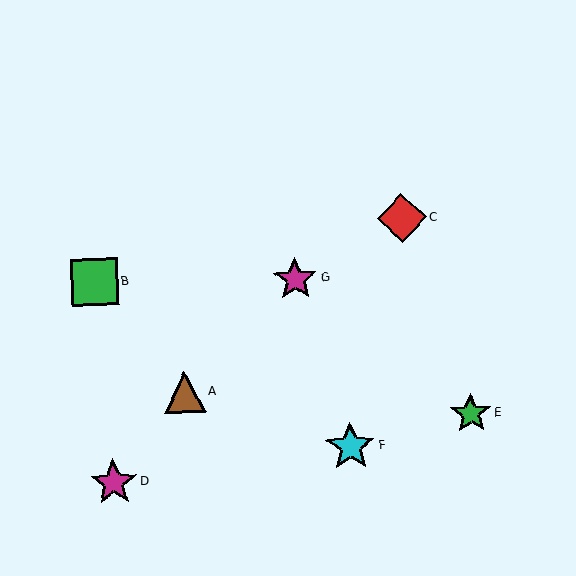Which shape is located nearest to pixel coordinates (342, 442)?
The cyan star (labeled F) at (350, 447) is nearest to that location.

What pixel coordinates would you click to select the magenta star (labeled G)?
Click at (295, 279) to select the magenta star G.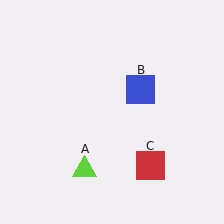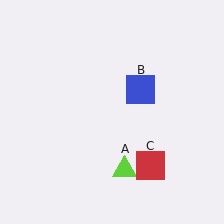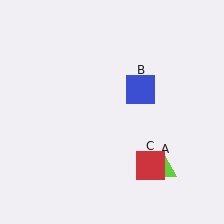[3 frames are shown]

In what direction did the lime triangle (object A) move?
The lime triangle (object A) moved right.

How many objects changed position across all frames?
1 object changed position: lime triangle (object A).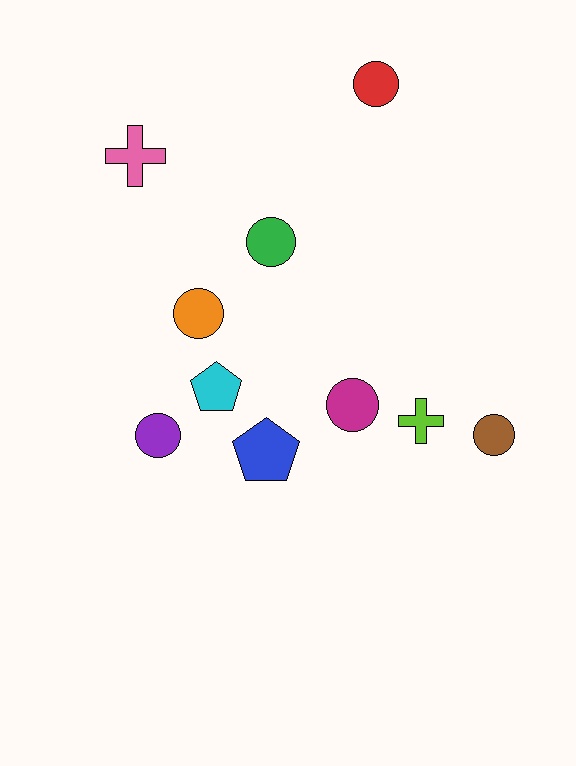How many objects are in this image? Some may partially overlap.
There are 10 objects.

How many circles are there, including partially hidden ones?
There are 6 circles.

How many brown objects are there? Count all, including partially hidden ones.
There is 1 brown object.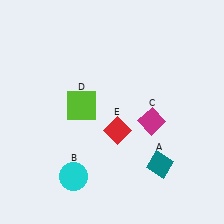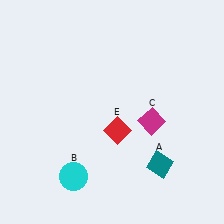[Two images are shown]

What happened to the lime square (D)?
The lime square (D) was removed in Image 2. It was in the top-left area of Image 1.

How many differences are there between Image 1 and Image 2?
There is 1 difference between the two images.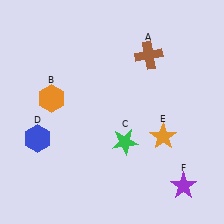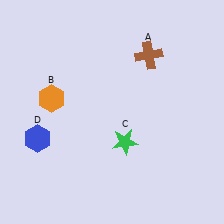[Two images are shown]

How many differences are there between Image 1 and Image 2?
There are 2 differences between the two images.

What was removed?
The orange star (E), the purple star (F) were removed in Image 2.